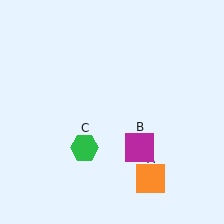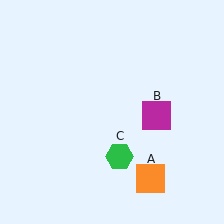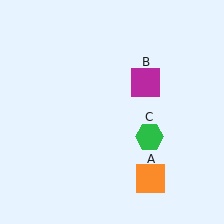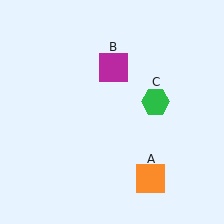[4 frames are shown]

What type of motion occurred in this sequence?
The magenta square (object B), green hexagon (object C) rotated counterclockwise around the center of the scene.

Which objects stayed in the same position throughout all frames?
Orange square (object A) remained stationary.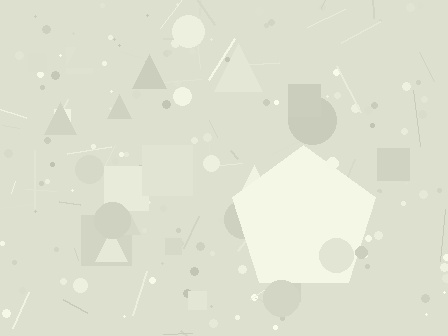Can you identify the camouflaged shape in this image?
The camouflaged shape is a pentagon.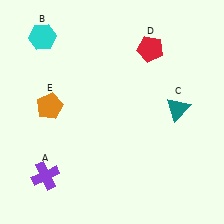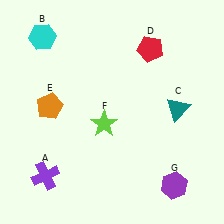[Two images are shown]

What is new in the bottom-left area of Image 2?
A lime star (F) was added in the bottom-left area of Image 2.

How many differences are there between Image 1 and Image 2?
There are 2 differences between the two images.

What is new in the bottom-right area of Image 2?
A purple hexagon (G) was added in the bottom-right area of Image 2.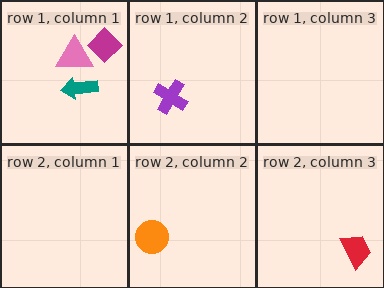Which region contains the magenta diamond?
The row 1, column 1 region.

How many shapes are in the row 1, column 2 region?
1.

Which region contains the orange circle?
The row 2, column 2 region.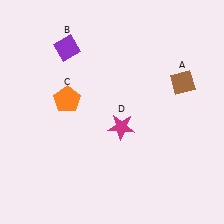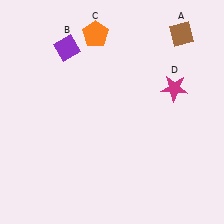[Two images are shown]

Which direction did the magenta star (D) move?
The magenta star (D) moved right.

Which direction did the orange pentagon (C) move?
The orange pentagon (C) moved up.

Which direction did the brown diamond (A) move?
The brown diamond (A) moved up.